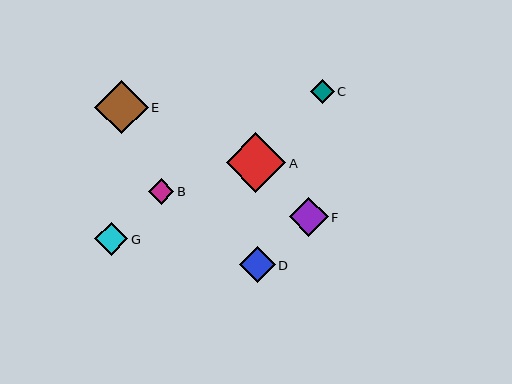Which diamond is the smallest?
Diamond C is the smallest with a size of approximately 24 pixels.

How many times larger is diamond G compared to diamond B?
Diamond G is approximately 1.3 times the size of diamond B.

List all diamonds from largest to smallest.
From largest to smallest: A, E, F, D, G, B, C.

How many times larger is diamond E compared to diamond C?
Diamond E is approximately 2.2 times the size of diamond C.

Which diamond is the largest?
Diamond A is the largest with a size of approximately 60 pixels.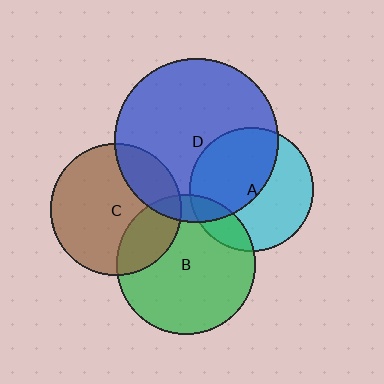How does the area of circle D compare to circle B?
Approximately 1.4 times.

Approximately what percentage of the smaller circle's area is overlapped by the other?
Approximately 25%.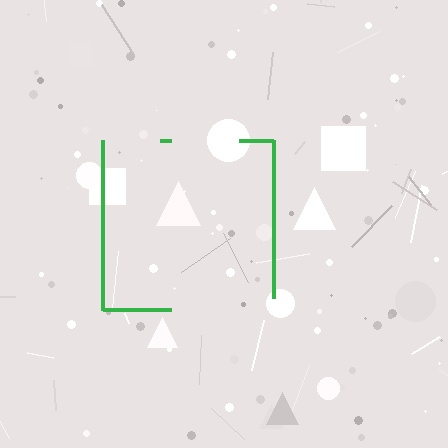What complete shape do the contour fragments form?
The contour fragments form a square.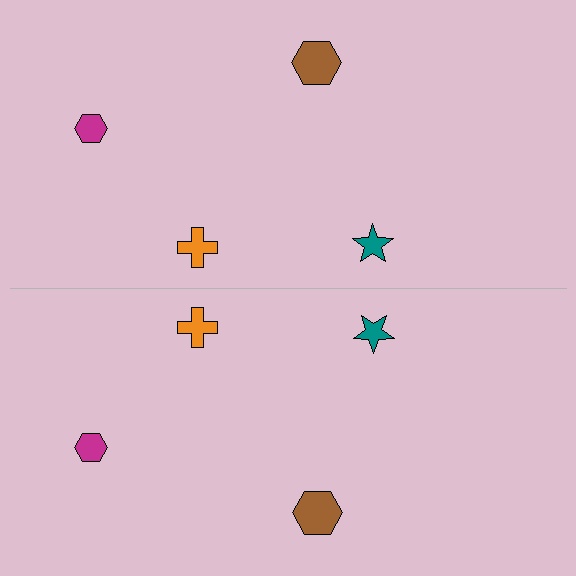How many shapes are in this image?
There are 8 shapes in this image.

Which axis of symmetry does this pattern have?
The pattern has a horizontal axis of symmetry running through the center of the image.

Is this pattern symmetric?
Yes, this pattern has bilateral (reflection) symmetry.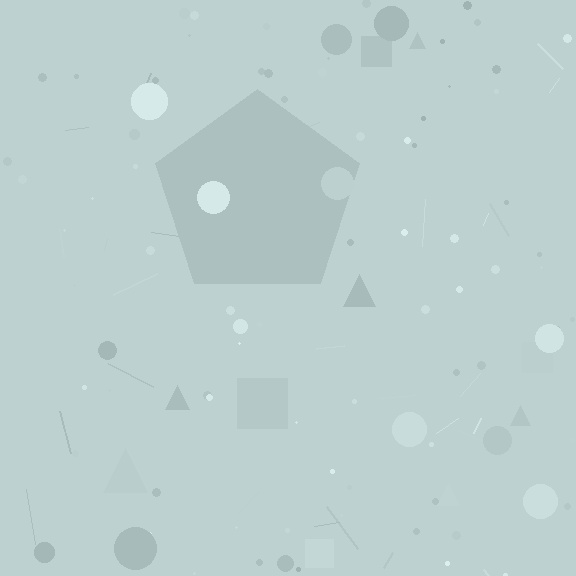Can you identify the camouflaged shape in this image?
The camouflaged shape is a pentagon.